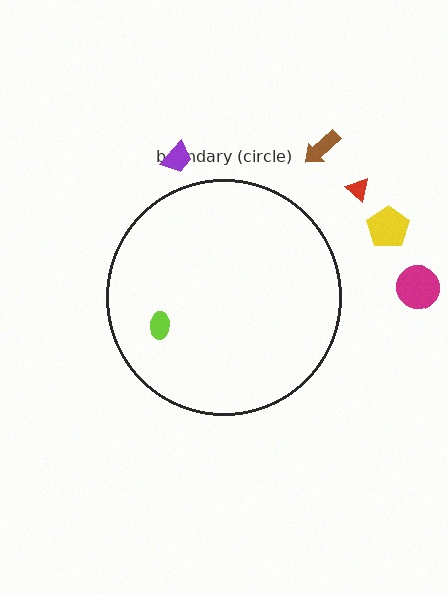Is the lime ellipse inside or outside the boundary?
Inside.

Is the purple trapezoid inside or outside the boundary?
Outside.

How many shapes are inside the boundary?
1 inside, 5 outside.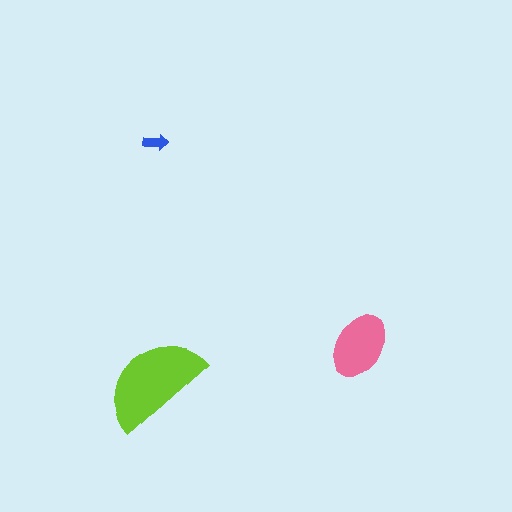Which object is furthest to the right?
The pink ellipse is rightmost.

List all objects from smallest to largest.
The blue arrow, the pink ellipse, the lime semicircle.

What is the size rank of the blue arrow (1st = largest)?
3rd.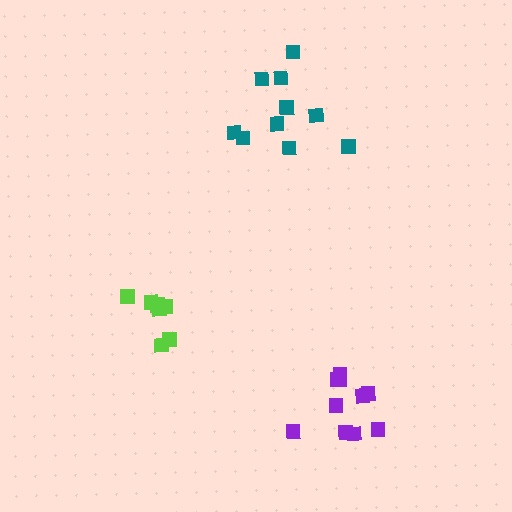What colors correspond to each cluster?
The clusters are colored: teal, lime, purple.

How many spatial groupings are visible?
There are 3 spatial groupings.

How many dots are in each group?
Group 1: 10 dots, Group 2: 7 dots, Group 3: 10 dots (27 total).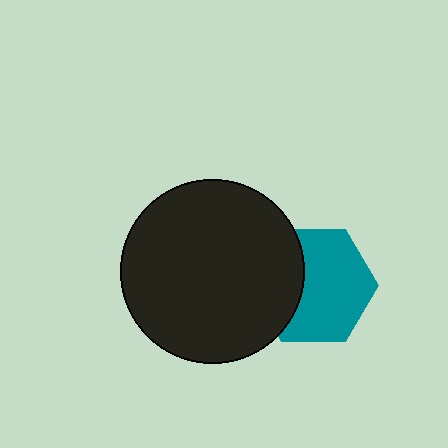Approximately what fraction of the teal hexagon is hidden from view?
Roughly 34% of the teal hexagon is hidden behind the black circle.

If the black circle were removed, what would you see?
You would see the complete teal hexagon.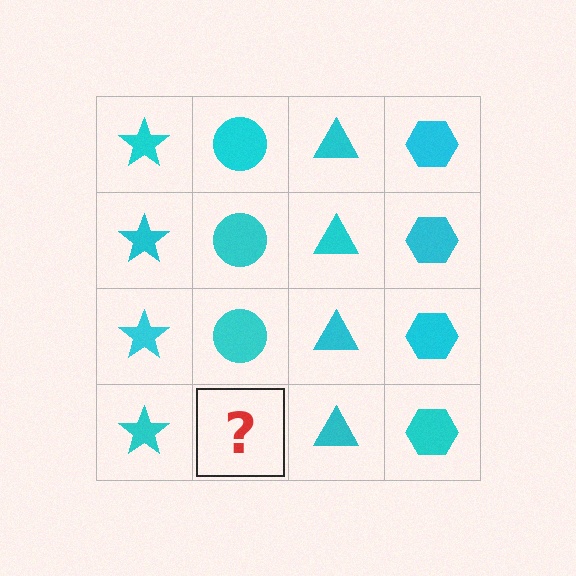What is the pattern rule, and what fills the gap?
The rule is that each column has a consistent shape. The gap should be filled with a cyan circle.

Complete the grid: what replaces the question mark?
The question mark should be replaced with a cyan circle.